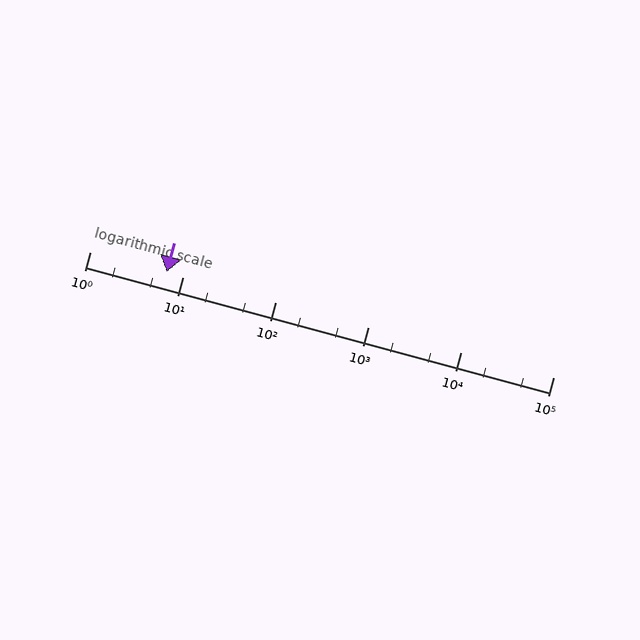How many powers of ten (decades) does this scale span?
The scale spans 5 decades, from 1 to 100000.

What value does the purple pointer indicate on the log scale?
The pointer indicates approximately 6.7.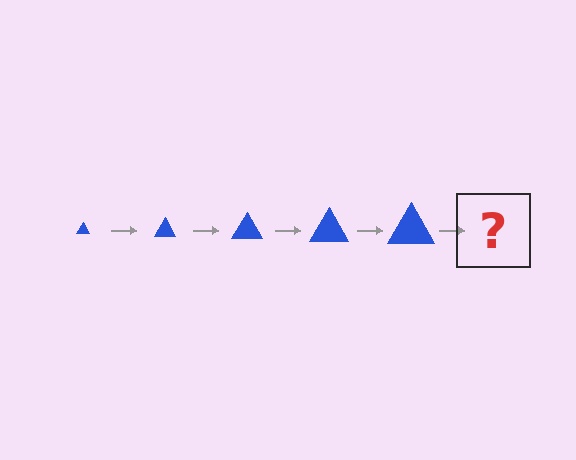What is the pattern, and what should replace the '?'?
The pattern is that the triangle gets progressively larger each step. The '?' should be a blue triangle, larger than the previous one.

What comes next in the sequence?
The next element should be a blue triangle, larger than the previous one.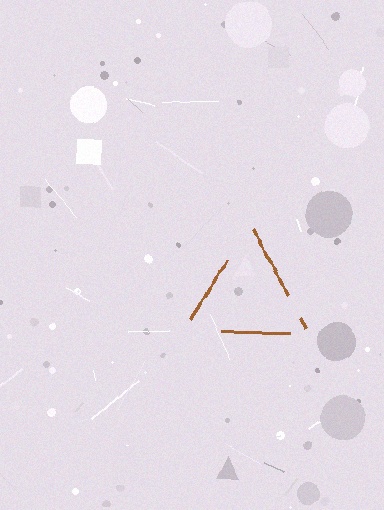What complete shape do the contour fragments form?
The contour fragments form a triangle.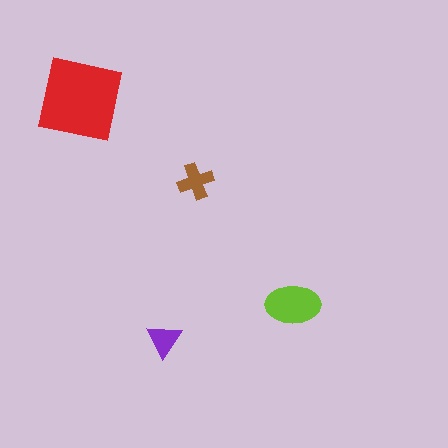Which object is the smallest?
The purple triangle.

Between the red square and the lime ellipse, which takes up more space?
The red square.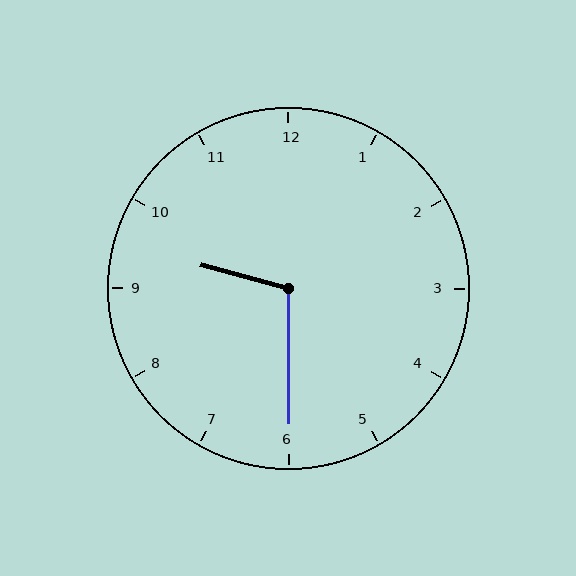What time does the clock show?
9:30.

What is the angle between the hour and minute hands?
Approximately 105 degrees.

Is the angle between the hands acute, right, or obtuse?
It is obtuse.